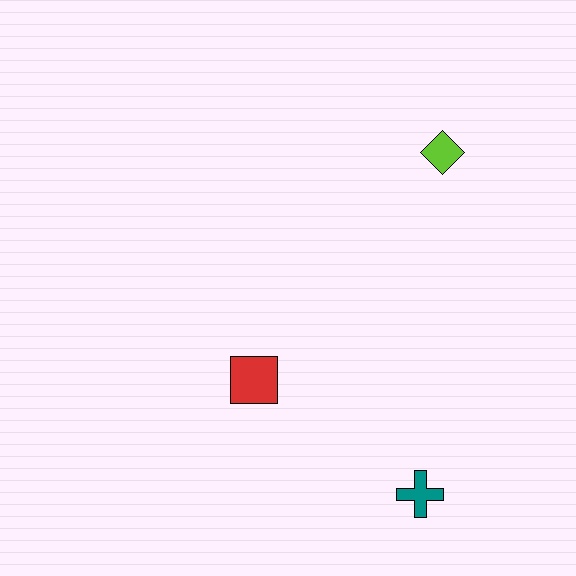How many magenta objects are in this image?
There are no magenta objects.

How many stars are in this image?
There are no stars.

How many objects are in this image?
There are 3 objects.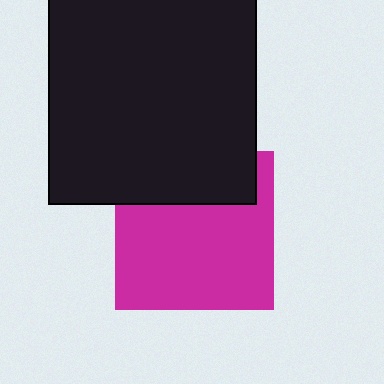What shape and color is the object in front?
The object in front is a black square.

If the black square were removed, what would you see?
You would see the complete magenta square.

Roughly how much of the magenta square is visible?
Most of it is visible (roughly 69%).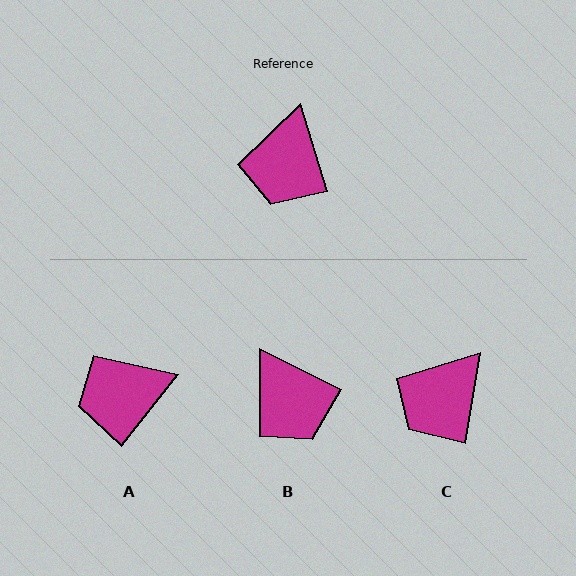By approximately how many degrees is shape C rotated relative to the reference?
Approximately 27 degrees clockwise.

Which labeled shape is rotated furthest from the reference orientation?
A, about 56 degrees away.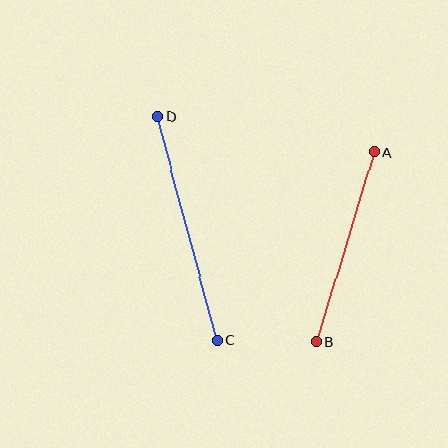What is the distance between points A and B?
The distance is approximately 198 pixels.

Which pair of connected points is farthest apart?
Points C and D are farthest apart.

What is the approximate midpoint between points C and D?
The midpoint is at approximately (187, 228) pixels.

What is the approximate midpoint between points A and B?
The midpoint is at approximately (345, 247) pixels.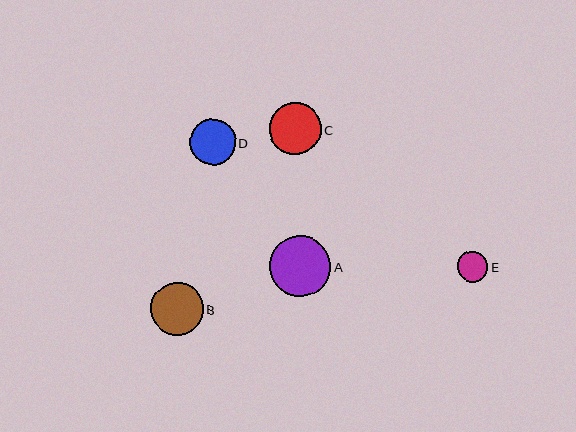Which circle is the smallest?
Circle E is the smallest with a size of approximately 31 pixels.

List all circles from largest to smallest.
From largest to smallest: A, B, C, D, E.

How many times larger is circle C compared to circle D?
Circle C is approximately 1.1 times the size of circle D.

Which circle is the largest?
Circle A is the largest with a size of approximately 62 pixels.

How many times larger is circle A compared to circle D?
Circle A is approximately 1.3 times the size of circle D.